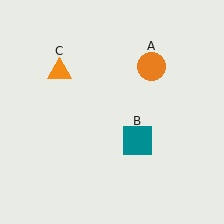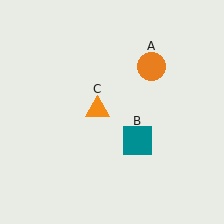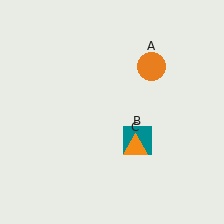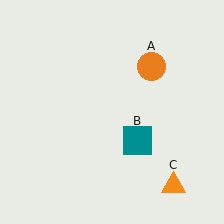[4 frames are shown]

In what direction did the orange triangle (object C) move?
The orange triangle (object C) moved down and to the right.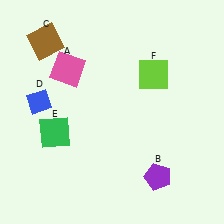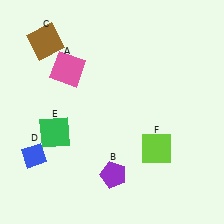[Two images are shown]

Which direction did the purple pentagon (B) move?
The purple pentagon (B) moved left.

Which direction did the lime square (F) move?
The lime square (F) moved down.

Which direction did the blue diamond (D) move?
The blue diamond (D) moved down.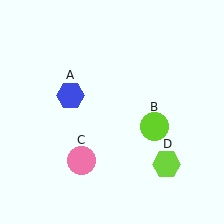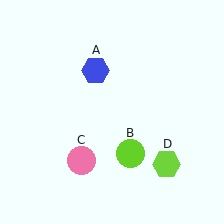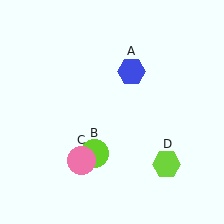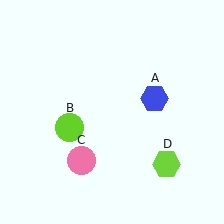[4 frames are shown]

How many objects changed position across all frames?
2 objects changed position: blue hexagon (object A), lime circle (object B).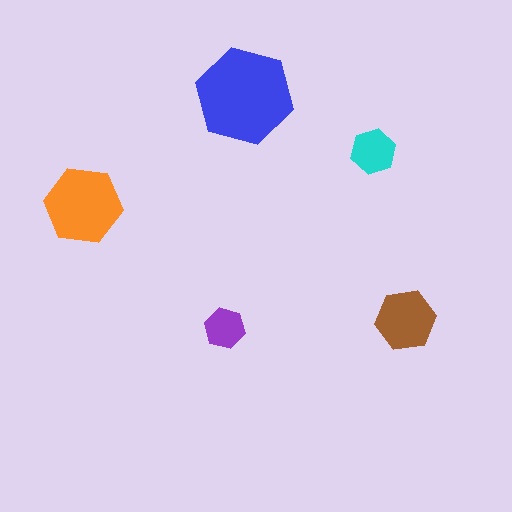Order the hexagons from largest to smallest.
the blue one, the orange one, the brown one, the cyan one, the purple one.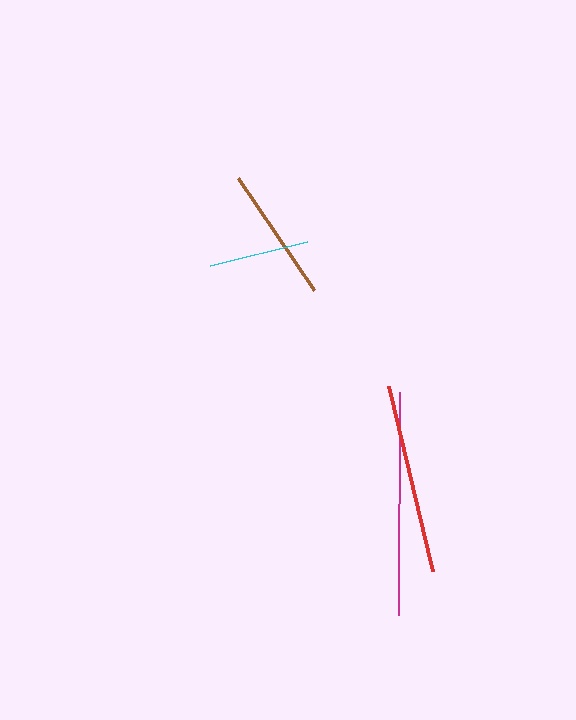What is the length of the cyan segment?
The cyan segment is approximately 100 pixels long.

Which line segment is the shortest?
The cyan line is the shortest at approximately 100 pixels.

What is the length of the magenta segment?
The magenta segment is approximately 223 pixels long.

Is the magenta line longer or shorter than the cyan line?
The magenta line is longer than the cyan line.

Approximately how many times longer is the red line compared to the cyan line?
The red line is approximately 1.9 times the length of the cyan line.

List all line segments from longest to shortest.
From longest to shortest: magenta, red, brown, cyan.